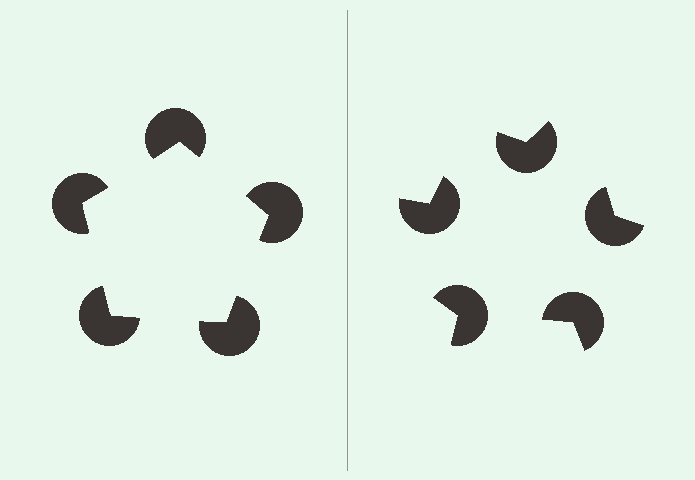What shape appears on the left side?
An illusory pentagon.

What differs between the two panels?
The pac-man discs are positioned identically on both sides; only the wedge orientations differ. On the left they align to a pentagon; on the right they are misaligned.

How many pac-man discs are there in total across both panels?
10 — 5 on each side.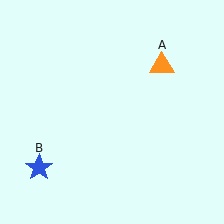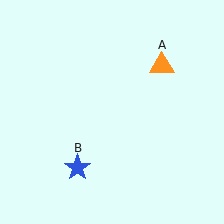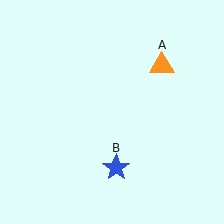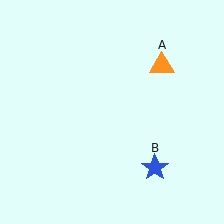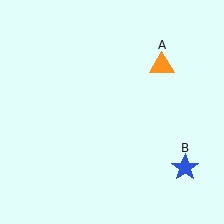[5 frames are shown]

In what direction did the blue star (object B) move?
The blue star (object B) moved right.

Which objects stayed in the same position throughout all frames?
Orange triangle (object A) remained stationary.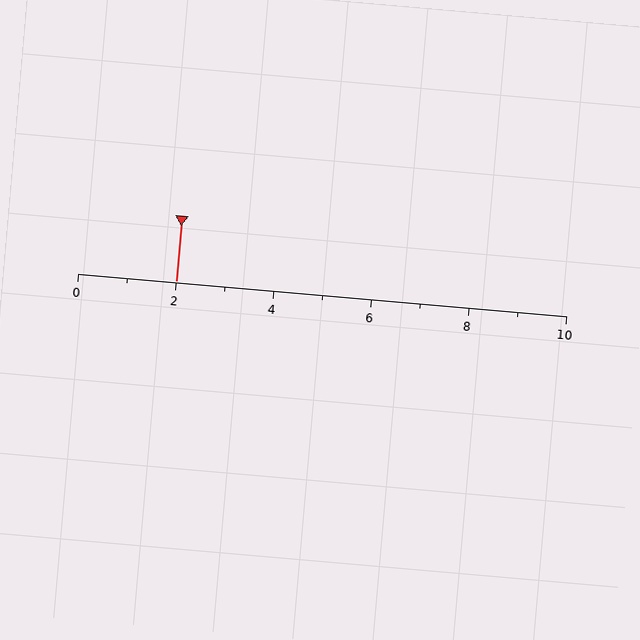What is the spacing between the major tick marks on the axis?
The major ticks are spaced 2 apart.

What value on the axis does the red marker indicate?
The marker indicates approximately 2.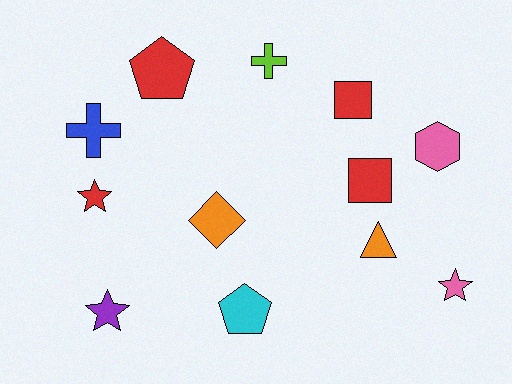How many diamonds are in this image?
There is 1 diamond.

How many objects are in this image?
There are 12 objects.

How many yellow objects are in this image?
There are no yellow objects.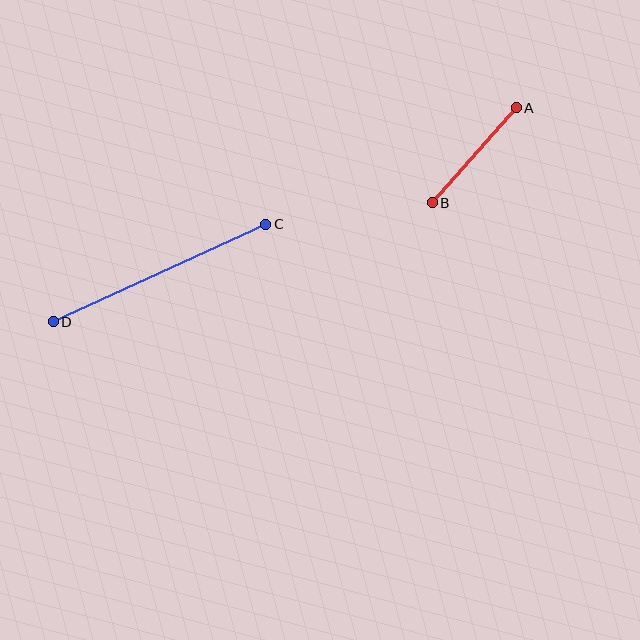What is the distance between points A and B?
The distance is approximately 127 pixels.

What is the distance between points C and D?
The distance is approximately 234 pixels.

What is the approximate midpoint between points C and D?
The midpoint is at approximately (160, 273) pixels.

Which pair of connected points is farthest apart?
Points C and D are farthest apart.